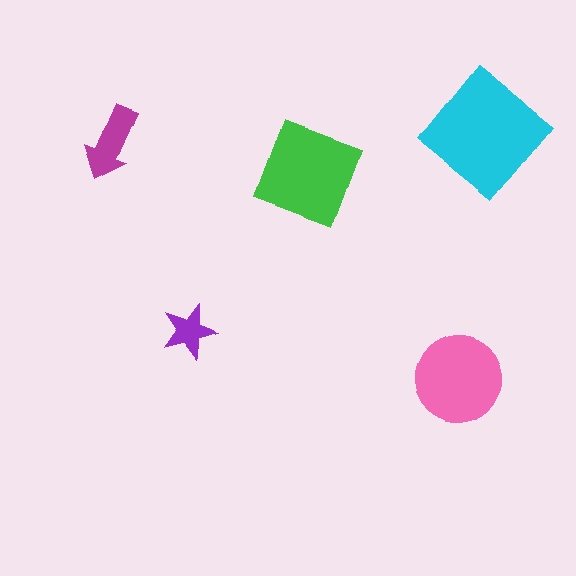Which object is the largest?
The cyan diamond.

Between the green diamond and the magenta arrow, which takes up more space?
The green diamond.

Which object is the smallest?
The purple star.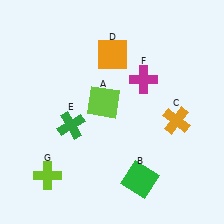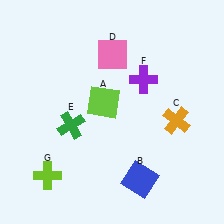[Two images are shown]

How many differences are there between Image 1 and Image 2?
There are 3 differences between the two images.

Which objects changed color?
B changed from green to blue. D changed from orange to pink. F changed from magenta to purple.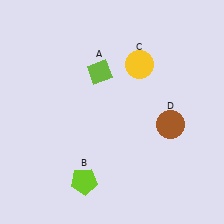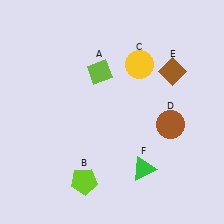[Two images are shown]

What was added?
A brown diamond (E), a green triangle (F) were added in Image 2.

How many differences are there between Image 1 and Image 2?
There are 2 differences between the two images.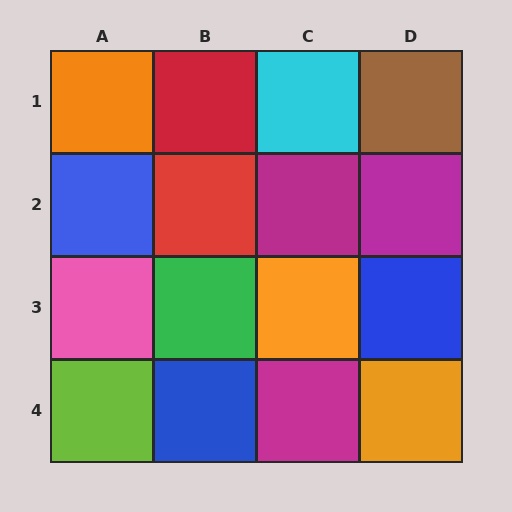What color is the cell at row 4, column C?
Magenta.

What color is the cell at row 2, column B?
Red.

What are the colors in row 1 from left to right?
Orange, red, cyan, brown.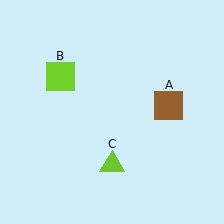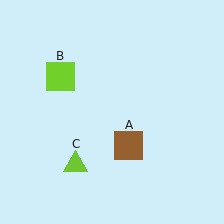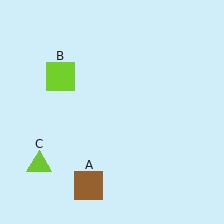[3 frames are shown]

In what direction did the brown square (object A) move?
The brown square (object A) moved down and to the left.